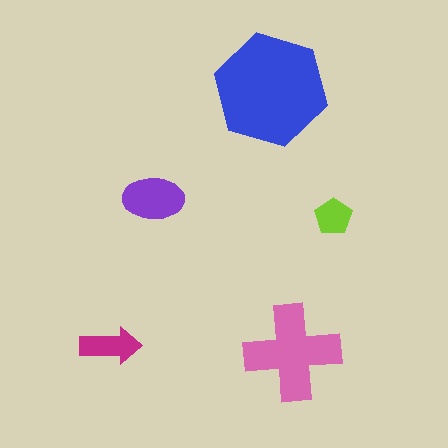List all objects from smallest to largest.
The lime pentagon, the magenta arrow, the purple ellipse, the pink cross, the blue hexagon.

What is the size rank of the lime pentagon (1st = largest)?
5th.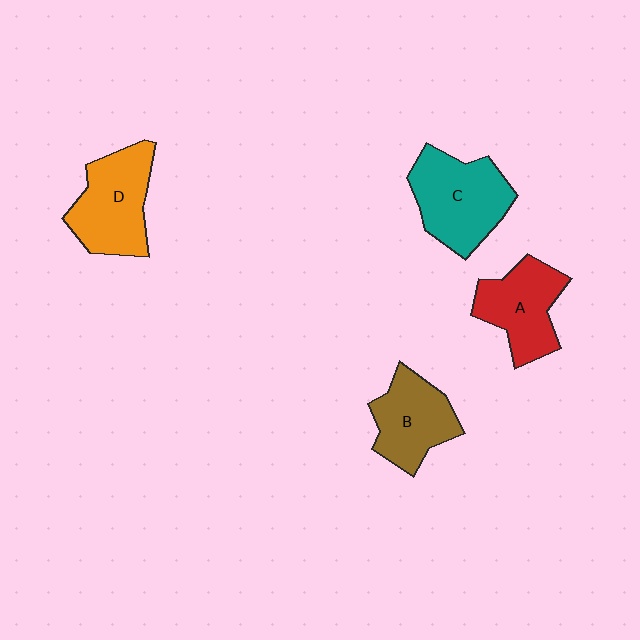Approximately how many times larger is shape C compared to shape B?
Approximately 1.3 times.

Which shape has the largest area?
Shape C (teal).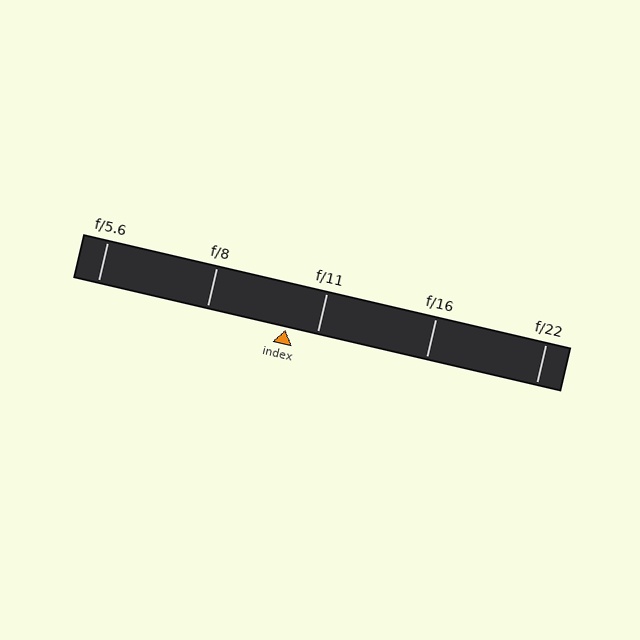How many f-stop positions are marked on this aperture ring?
There are 5 f-stop positions marked.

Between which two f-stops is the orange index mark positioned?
The index mark is between f/8 and f/11.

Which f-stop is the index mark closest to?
The index mark is closest to f/11.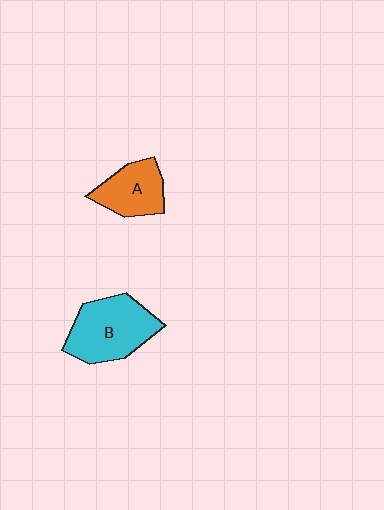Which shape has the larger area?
Shape B (cyan).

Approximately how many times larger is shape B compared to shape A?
Approximately 1.5 times.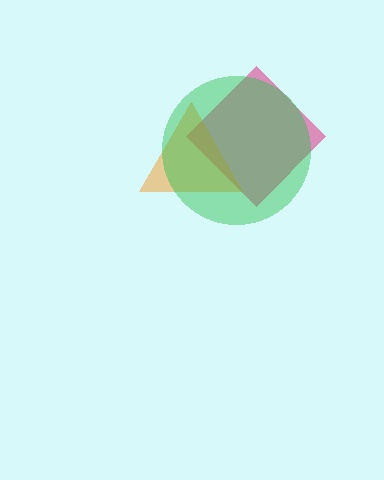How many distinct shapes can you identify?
There are 3 distinct shapes: a pink diamond, an orange triangle, a green circle.